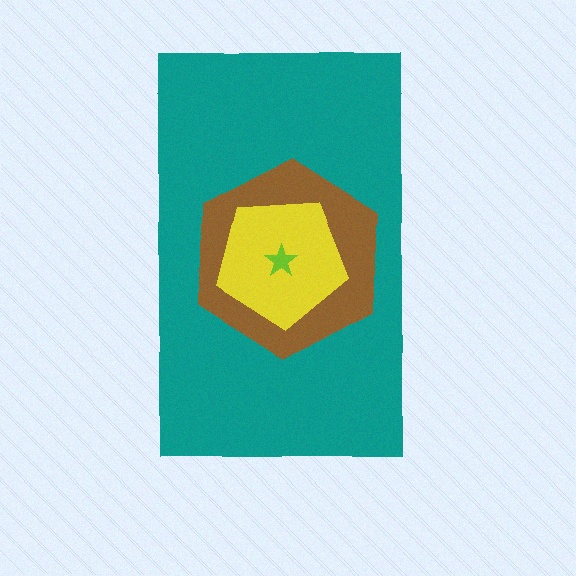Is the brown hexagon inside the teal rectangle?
Yes.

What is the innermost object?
The lime star.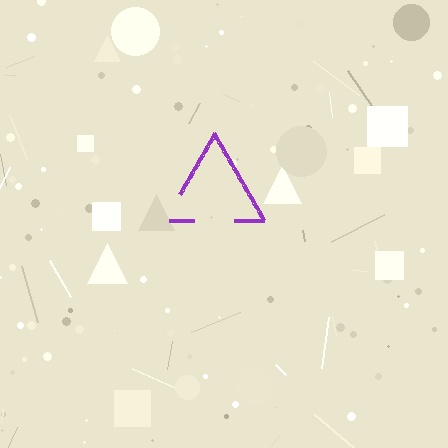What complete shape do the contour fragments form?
The contour fragments form a triangle.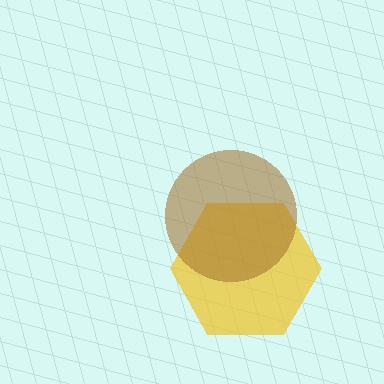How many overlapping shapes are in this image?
There are 2 overlapping shapes in the image.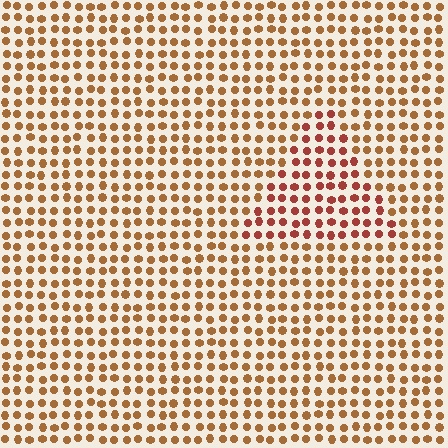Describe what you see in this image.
The image is filled with small brown elements in a uniform arrangement. A triangle-shaped region is visible where the elements are tinted to a slightly different hue, forming a subtle color boundary.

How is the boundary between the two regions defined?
The boundary is defined purely by a slight shift in hue (about 27 degrees). Spacing, size, and orientation are identical on both sides.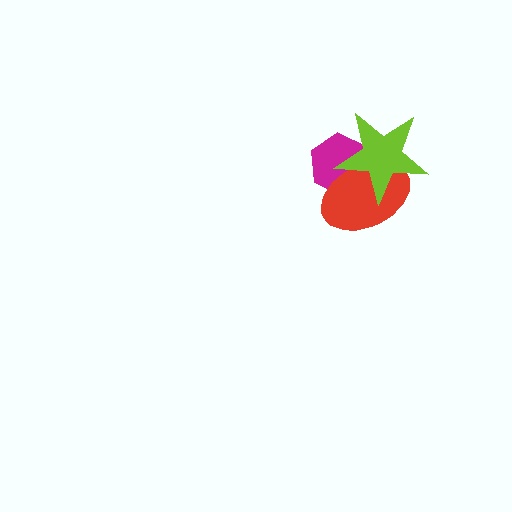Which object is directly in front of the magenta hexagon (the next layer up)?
The red ellipse is directly in front of the magenta hexagon.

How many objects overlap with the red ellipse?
2 objects overlap with the red ellipse.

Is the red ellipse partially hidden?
Yes, it is partially covered by another shape.